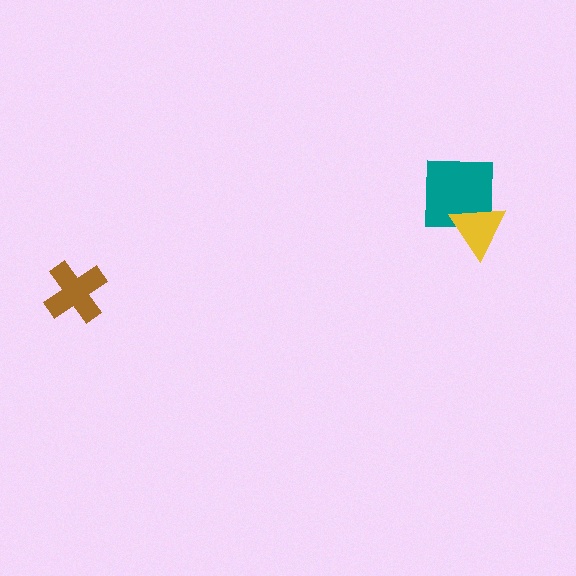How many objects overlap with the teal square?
1 object overlaps with the teal square.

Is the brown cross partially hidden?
No, no other shape covers it.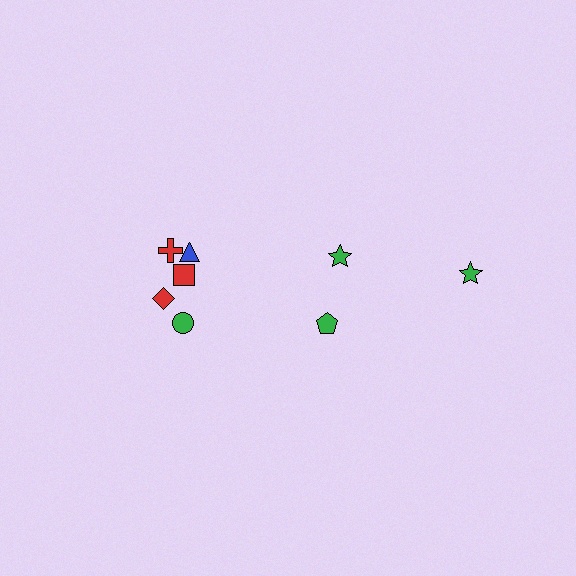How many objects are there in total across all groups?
There are 8 objects.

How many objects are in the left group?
There are 5 objects.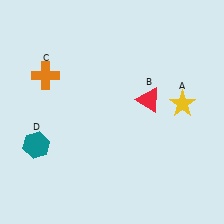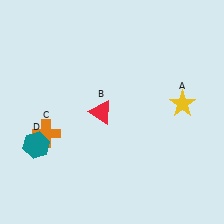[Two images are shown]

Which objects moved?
The objects that moved are: the red triangle (B), the orange cross (C).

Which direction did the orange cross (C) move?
The orange cross (C) moved down.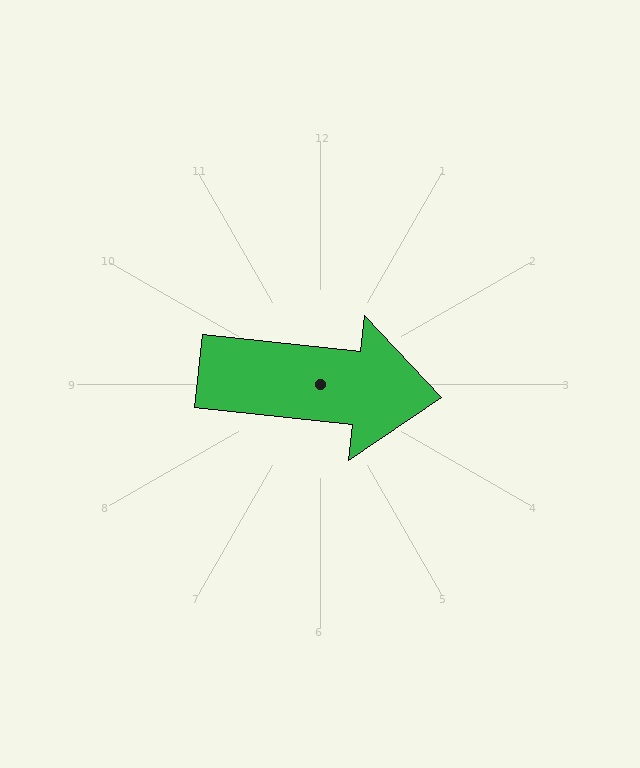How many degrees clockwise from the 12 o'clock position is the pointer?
Approximately 96 degrees.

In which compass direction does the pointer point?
East.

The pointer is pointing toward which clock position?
Roughly 3 o'clock.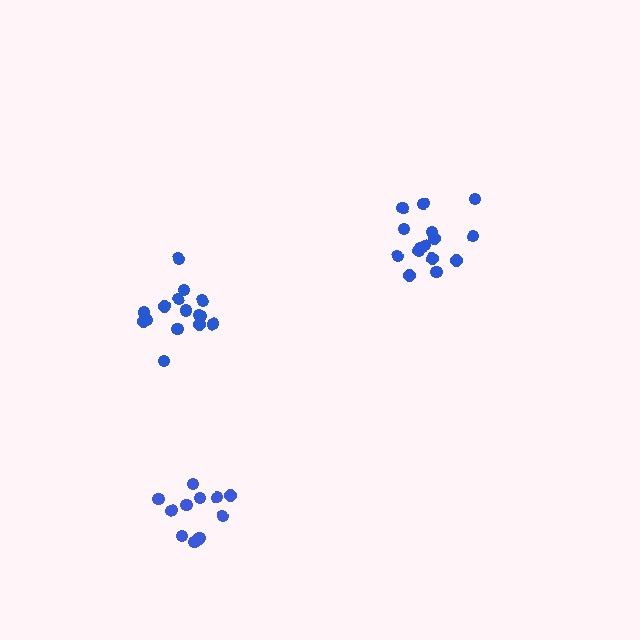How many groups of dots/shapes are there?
There are 3 groups.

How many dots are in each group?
Group 1: 15 dots, Group 2: 15 dots, Group 3: 12 dots (42 total).